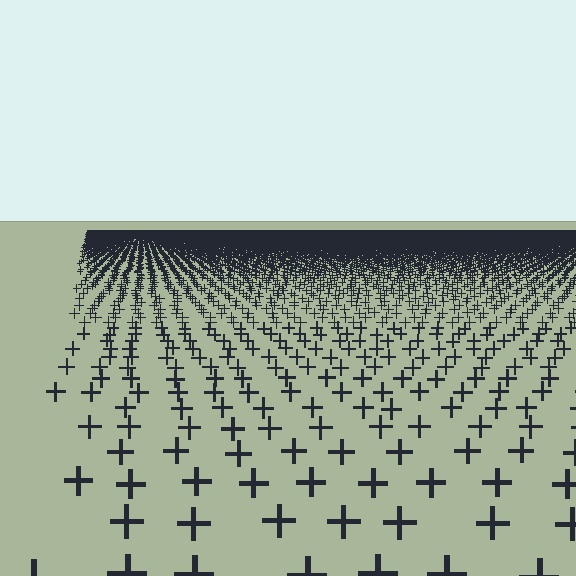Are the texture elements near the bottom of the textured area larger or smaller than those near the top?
Larger. Near the bottom, elements are closer to the viewer and appear at a bigger on-screen size.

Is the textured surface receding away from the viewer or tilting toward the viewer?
The surface is receding away from the viewer. Texture elements get smaller and denser toward the top.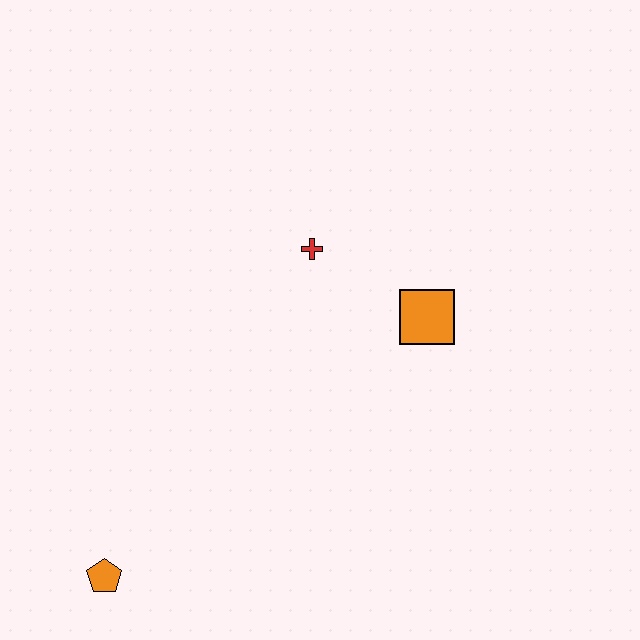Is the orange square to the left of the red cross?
No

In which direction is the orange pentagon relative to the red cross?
The orange pentagon is below the red cross.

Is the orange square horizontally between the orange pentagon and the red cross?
No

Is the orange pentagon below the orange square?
Yes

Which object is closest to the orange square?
The red cross is closest to the orange square.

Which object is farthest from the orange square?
The orange pentagon is farthest from the orange square.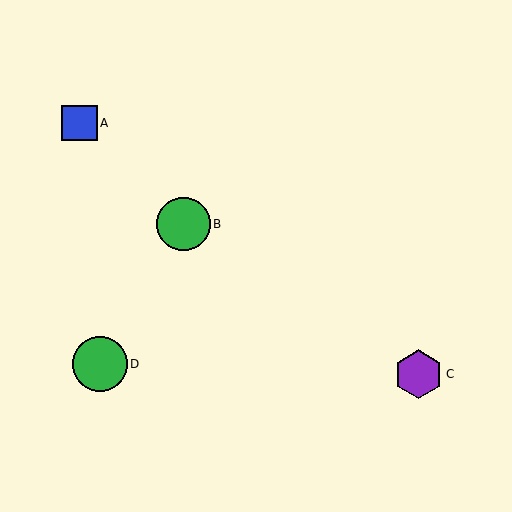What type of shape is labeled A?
Shape A is a blue square.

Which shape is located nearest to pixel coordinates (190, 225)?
The green circle (labeled B) at (183, 224) is nearest to that location.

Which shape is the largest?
The green circle (labeled D) is the largest.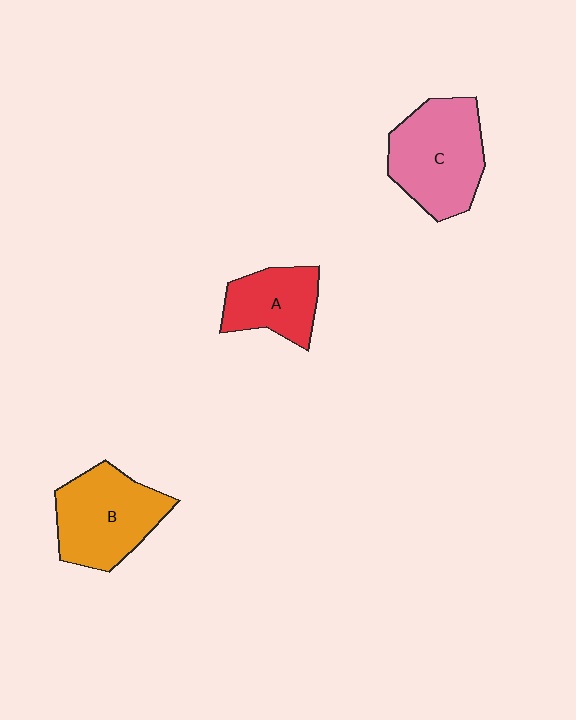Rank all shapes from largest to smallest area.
From largest to smallest: C (pink), B (orange), A (red).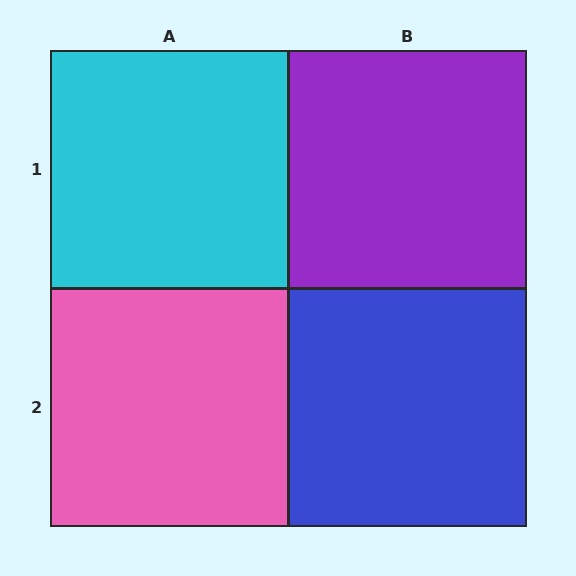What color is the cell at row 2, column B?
Blue.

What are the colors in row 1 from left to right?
Cyan, purple.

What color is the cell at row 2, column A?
Pink.